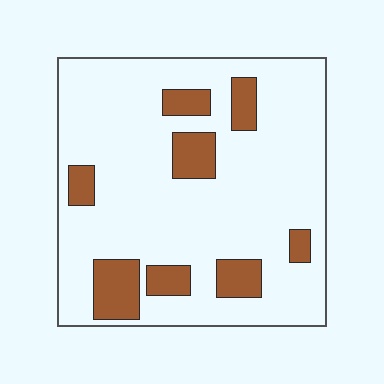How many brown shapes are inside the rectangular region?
8.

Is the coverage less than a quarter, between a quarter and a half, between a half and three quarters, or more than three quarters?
Less than a quarter.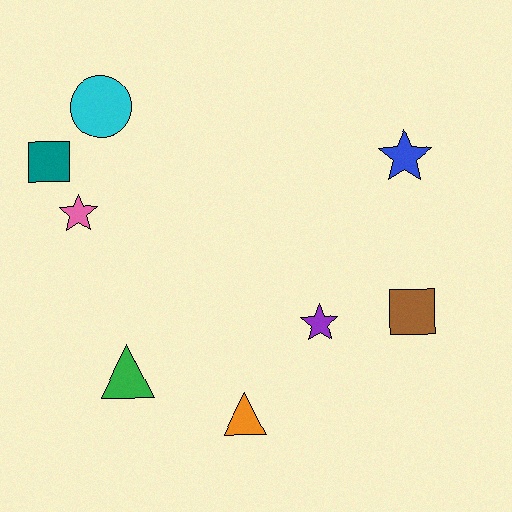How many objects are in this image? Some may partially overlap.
There are 8 objects.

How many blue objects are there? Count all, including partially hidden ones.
There is 1 blue object.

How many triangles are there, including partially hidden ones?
There are 2 triangles.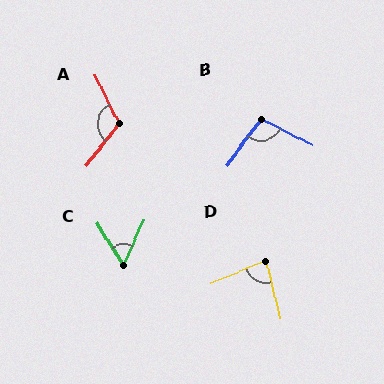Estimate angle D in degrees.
Approximately 81 degrees.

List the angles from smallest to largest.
C (55°), D (81°), B (100°), A (116°).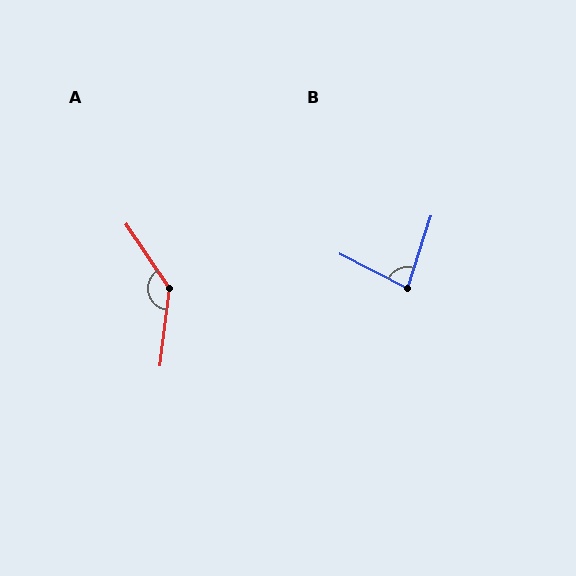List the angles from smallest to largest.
B (80°), A (139°).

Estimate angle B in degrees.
Approximately 80 degrees.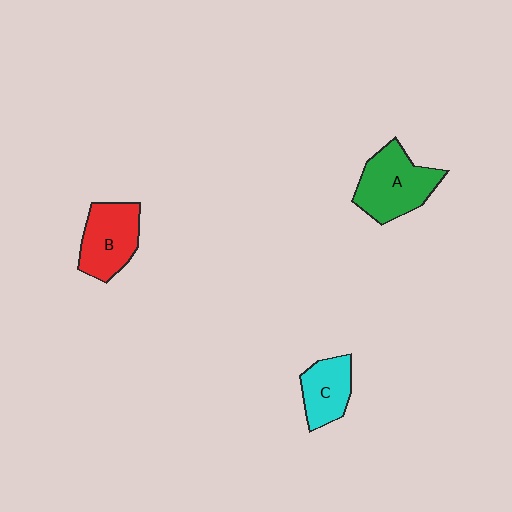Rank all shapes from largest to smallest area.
From largest to smallest: A (green), B (red), C (cyan).